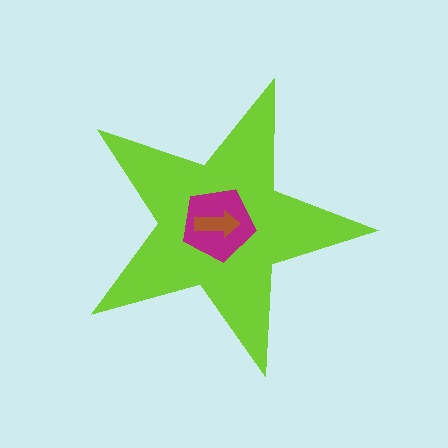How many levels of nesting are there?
3.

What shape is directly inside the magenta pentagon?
The brown arrow.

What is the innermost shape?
The brown arrow.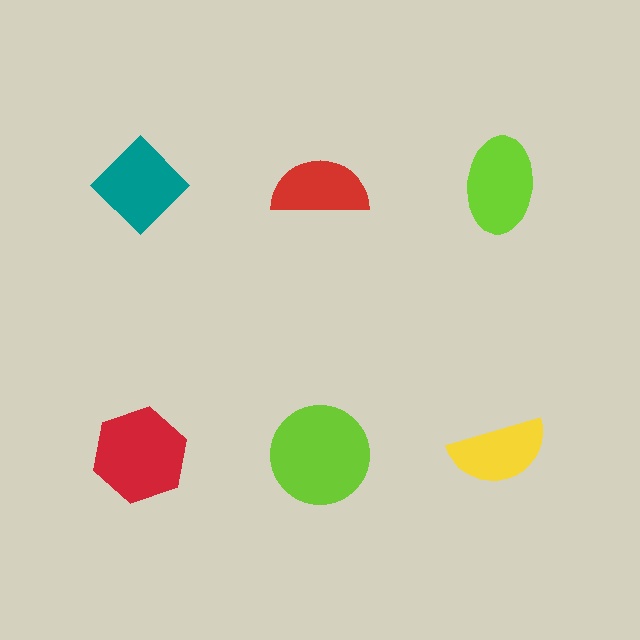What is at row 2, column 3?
A yellow semicircle.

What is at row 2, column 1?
A red hexagon.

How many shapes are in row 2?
3 shapes.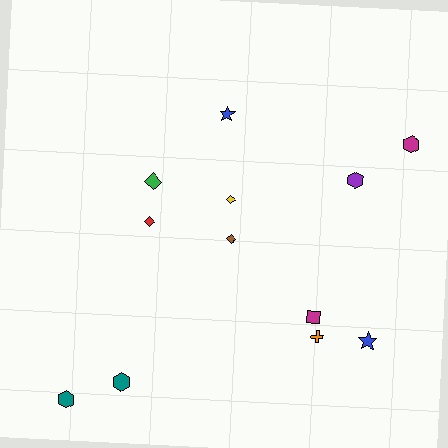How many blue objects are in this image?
There are 2 blue objects.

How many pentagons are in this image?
There are no pentagons.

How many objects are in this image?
There are 12 objects.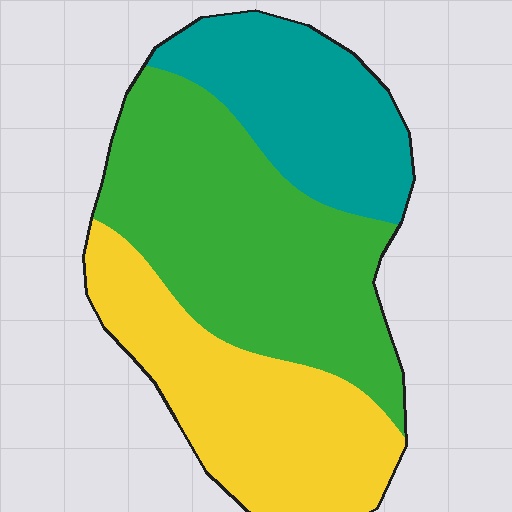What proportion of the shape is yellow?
Yellow covers roughly 30% of the shape.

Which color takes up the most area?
Green, at roughly 45%.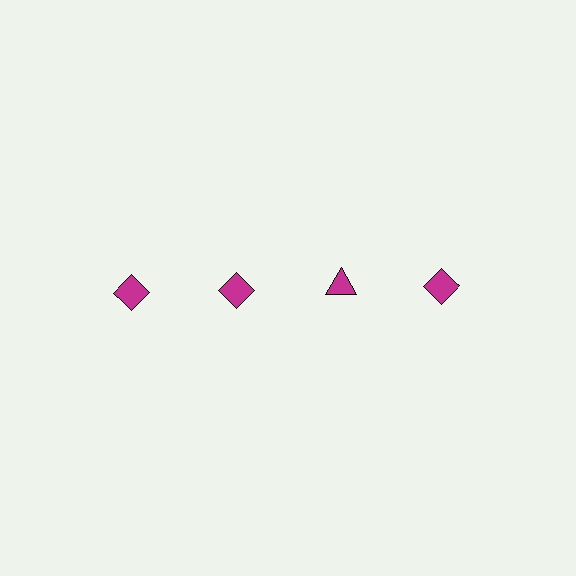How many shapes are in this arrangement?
There are 4 shapes arranged in a grid pattern.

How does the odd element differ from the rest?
It has a different shape: triangle instead of diamond.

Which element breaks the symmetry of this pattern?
The magenta triangle in the top row, center column breaks the symmetry. All other shapes are magenta diamonds.